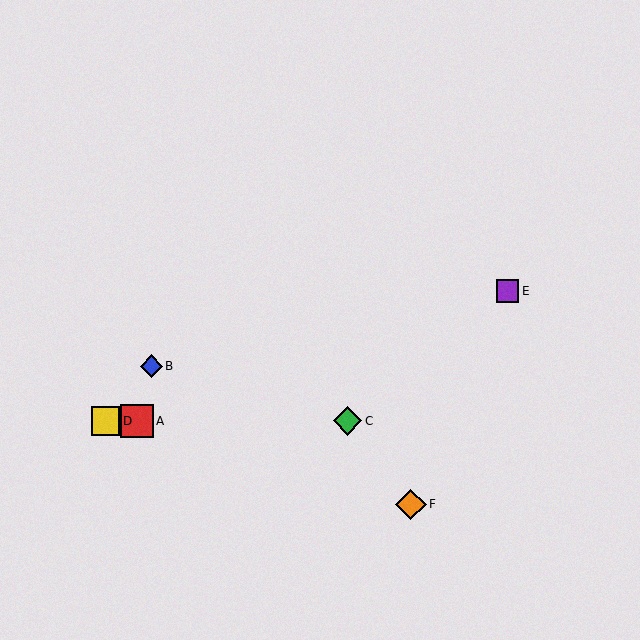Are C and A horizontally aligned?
Yes, both are at y≈421.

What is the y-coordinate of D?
Object D is at y≈421.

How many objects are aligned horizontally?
3 objects (A, C, D) are aligned horizontally.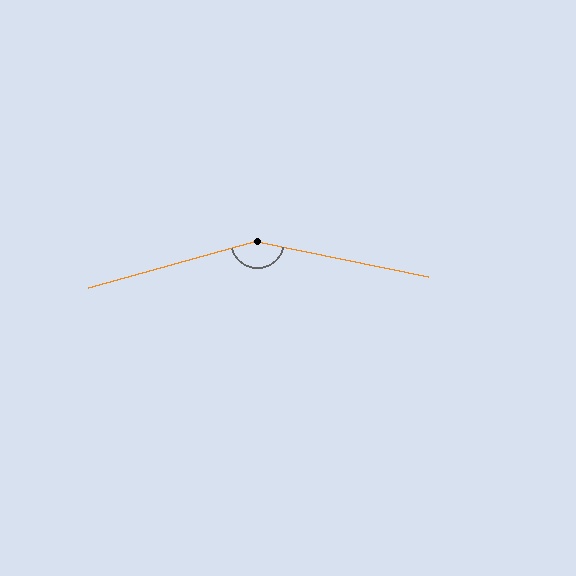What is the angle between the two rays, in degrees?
Approximately 153 degrees.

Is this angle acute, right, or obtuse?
It is obtuse.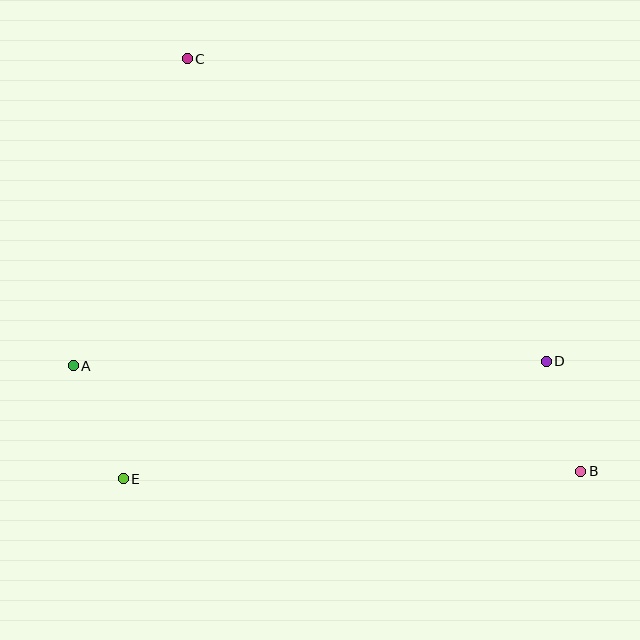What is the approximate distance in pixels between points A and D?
The distance between A and D is approximately 473 pixels.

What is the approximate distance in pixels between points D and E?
The distance between D and E is approximately 439 pixels.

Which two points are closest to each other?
Points B and D are closest to each other.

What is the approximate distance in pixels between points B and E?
The distance between B and E is approximately 457 pixels.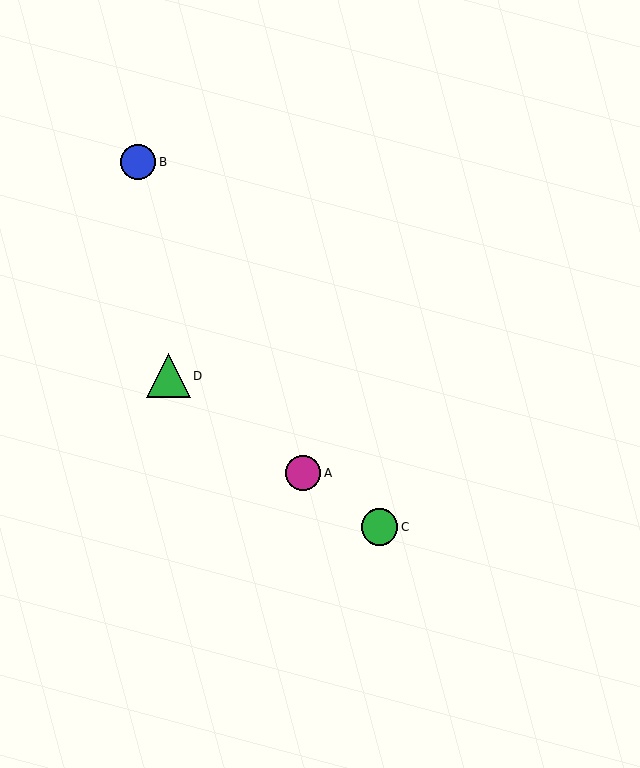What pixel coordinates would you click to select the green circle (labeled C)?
Click at (379, 527) to select the green circle C.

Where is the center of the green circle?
The center of the green circle is at (379, 527).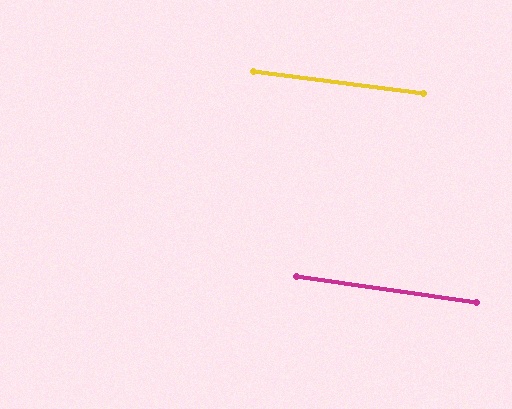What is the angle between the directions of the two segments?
Approximately 1 degree.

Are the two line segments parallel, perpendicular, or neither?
Parallel — their directions differ by only 0.7°.